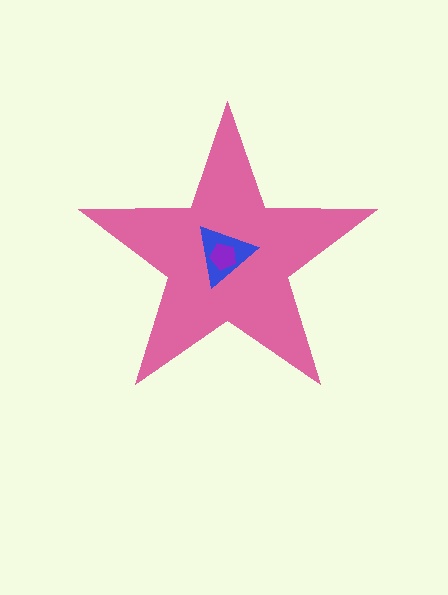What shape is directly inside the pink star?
The blue triangle.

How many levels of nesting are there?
3.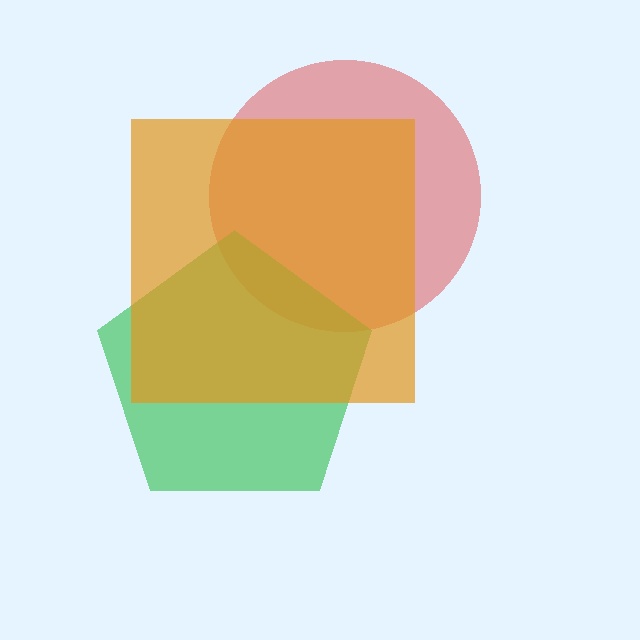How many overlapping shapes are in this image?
There are 3 overlapping shapes in the image.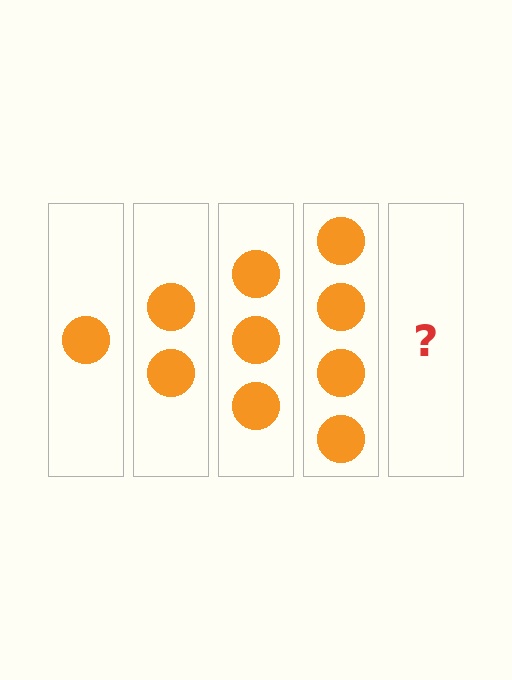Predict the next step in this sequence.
The next step is 5 circles.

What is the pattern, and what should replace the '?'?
The pattern is that each step adds one more circle. The '?' should be 5 circles.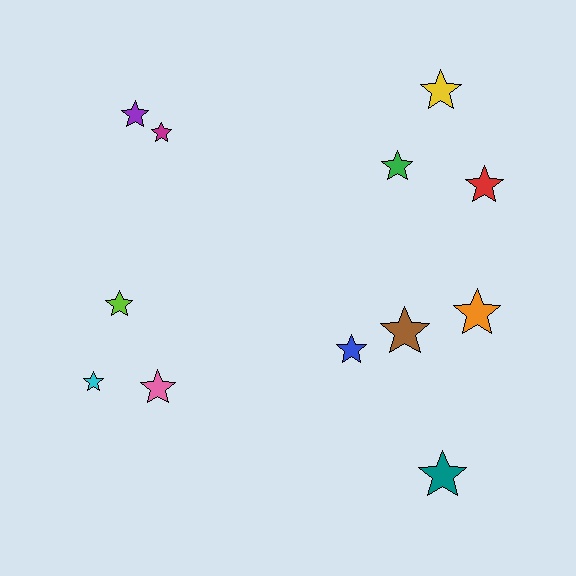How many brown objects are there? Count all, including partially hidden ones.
There is 1 brown object.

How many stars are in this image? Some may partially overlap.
There are 12 stars.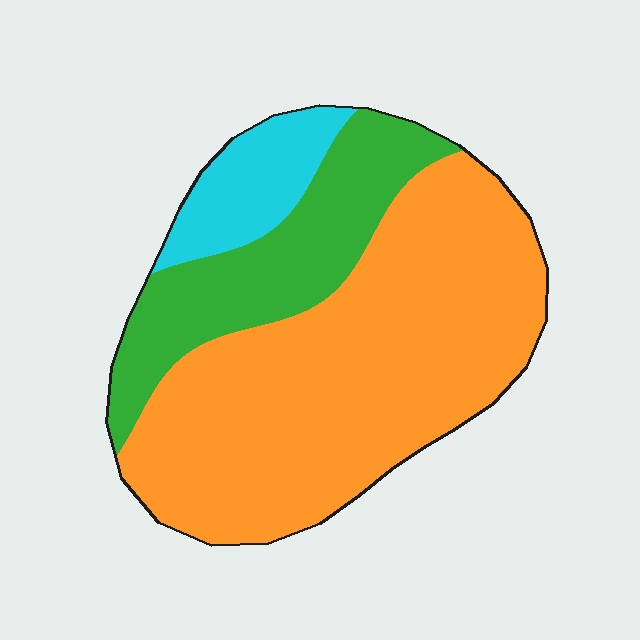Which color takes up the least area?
Cyan, at roughly 10%.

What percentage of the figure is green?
Green covers roughly 25% of the figure.